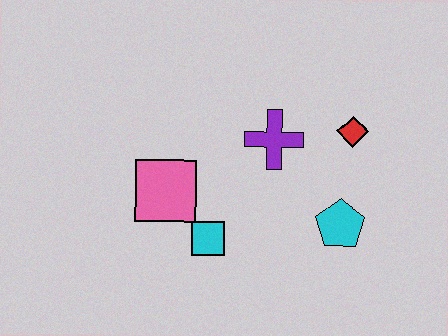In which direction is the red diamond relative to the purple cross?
The red diamond is to the right of the purple cross.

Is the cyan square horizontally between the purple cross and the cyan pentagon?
No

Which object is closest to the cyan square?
The pink square is closest to the cyan square.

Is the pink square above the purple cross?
No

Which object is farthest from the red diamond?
The pink square is farthest from the red diamond.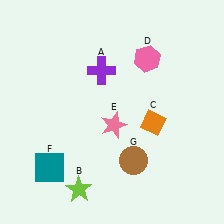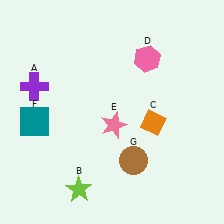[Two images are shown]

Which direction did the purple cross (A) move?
The purple cross (A) moved left.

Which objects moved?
The objects that moved are: the purple cross (A), the teal square (F).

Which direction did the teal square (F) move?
The teal square (F) moved up.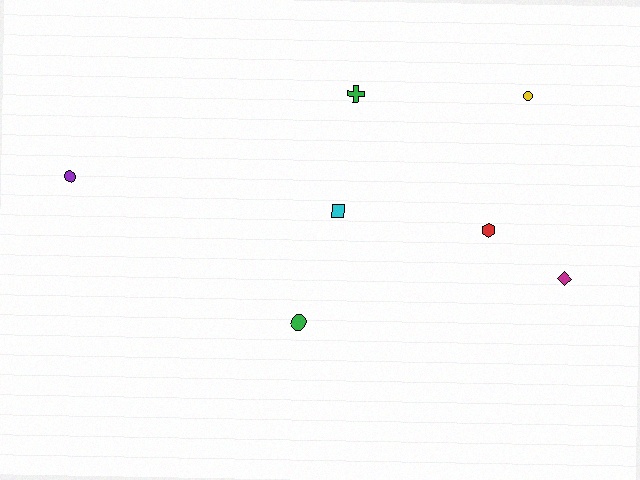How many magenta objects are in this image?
There is 1 magenta object.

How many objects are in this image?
There are 7 objects.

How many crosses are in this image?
There is 1 cross.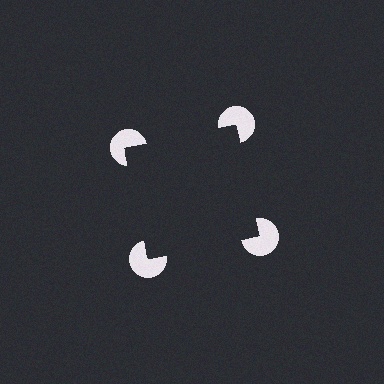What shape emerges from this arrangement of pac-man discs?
An illusory square — its edges are inferred from the aligned wedge cuts in the pac-man discs, not physically drawn.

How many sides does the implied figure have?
4 sides.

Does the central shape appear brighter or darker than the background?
It typically appears slightly darker than the background, even though no actual brightness change is drawn.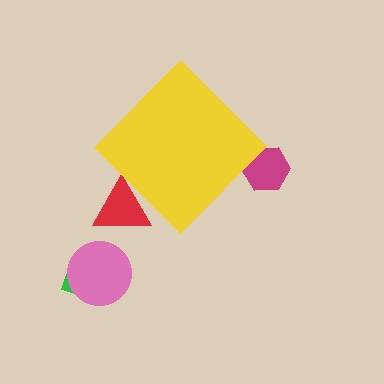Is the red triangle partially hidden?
Yes, the red triangle is partially hidden behind the yellow diamond.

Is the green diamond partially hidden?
No, the green diamond is fully visible.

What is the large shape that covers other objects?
A yellow diamond.